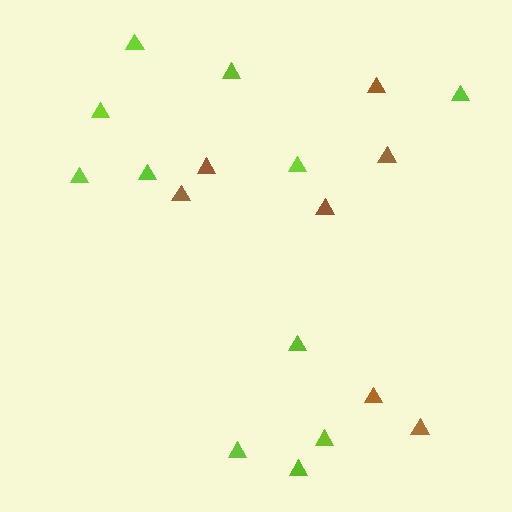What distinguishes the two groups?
There are 2 groups: one group of brown triangles (7) and one group of lime triangles (11).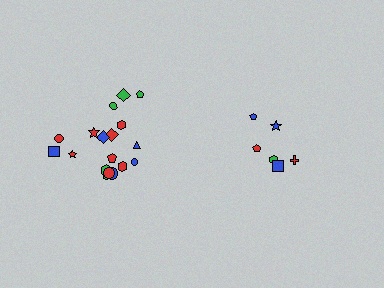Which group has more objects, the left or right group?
The left group.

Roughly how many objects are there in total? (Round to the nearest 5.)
Roughly 25 objects in total.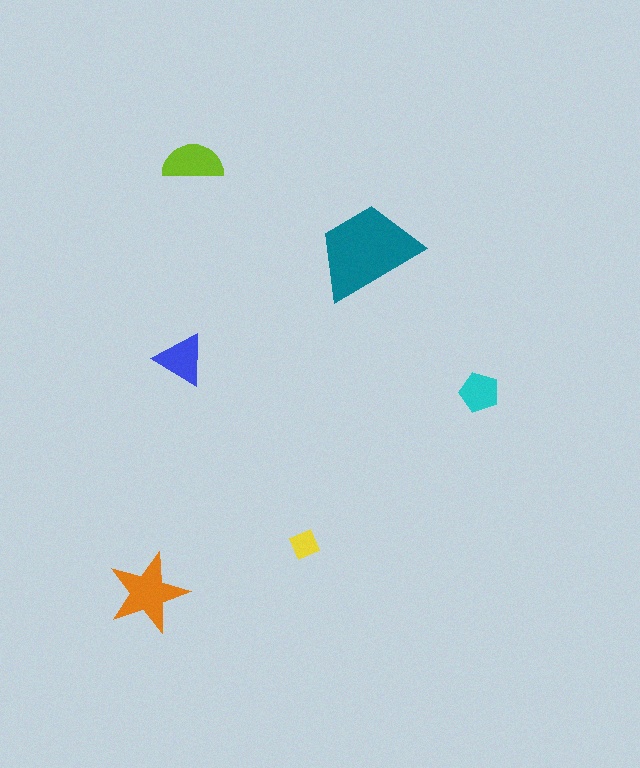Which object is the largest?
The teal trapezoid.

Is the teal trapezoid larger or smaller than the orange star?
Larger.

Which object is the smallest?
The yellow diamond.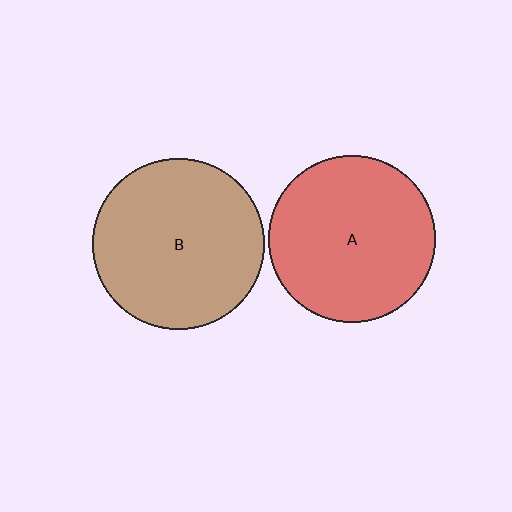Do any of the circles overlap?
No, none of the circles overlap.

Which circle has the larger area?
Circle B (brown).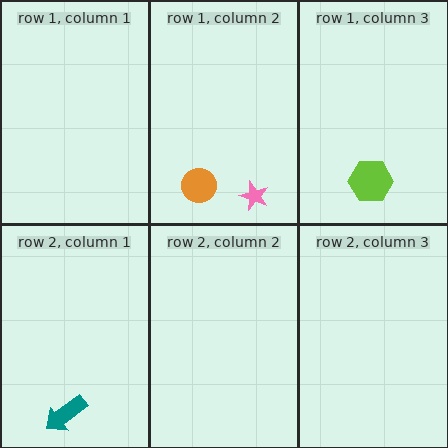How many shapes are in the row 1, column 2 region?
2.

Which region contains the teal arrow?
The row 2, column 1 region.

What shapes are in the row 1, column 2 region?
The orange circle, the pink star.